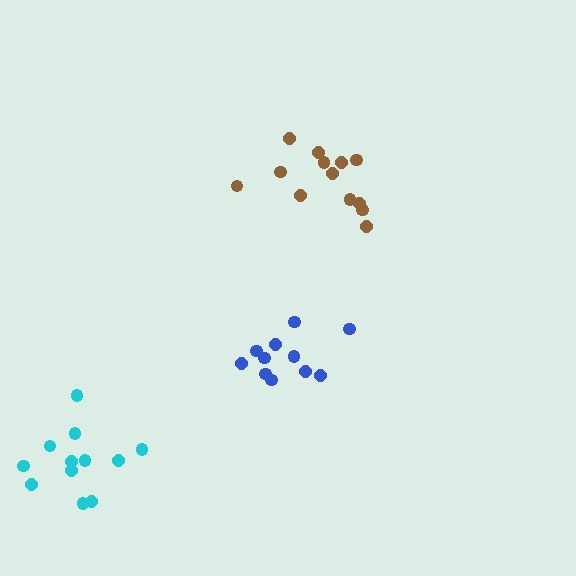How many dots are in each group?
Group 1: 12 dots, Group 2: 11 dots, Group 3: 13 dots (36 total).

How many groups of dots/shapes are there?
There are 3 groups.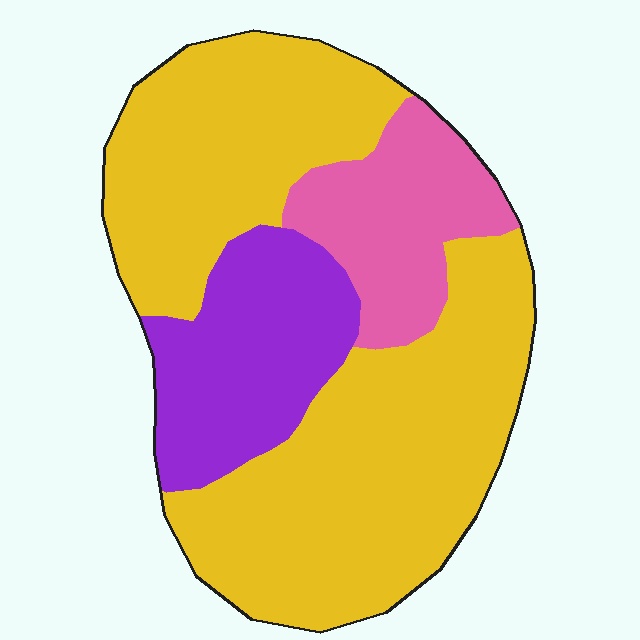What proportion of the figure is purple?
Purple covers 19% of the figure.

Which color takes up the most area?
Yellow, at roughly 65%.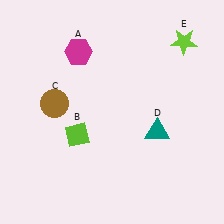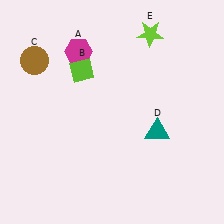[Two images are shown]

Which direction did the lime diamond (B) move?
The lime diamond (B) moved up.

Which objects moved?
The objects that moved are: the lime diamond (B), the brown circle (C), the lime star (E).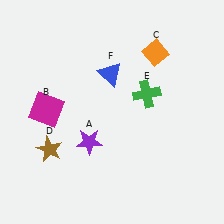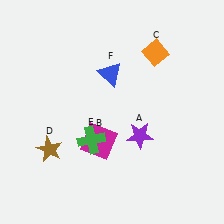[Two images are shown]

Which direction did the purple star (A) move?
The purple star (A) moved right.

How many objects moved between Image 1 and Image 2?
3 objects moved between the two images.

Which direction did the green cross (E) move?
The green cross (E) moved left.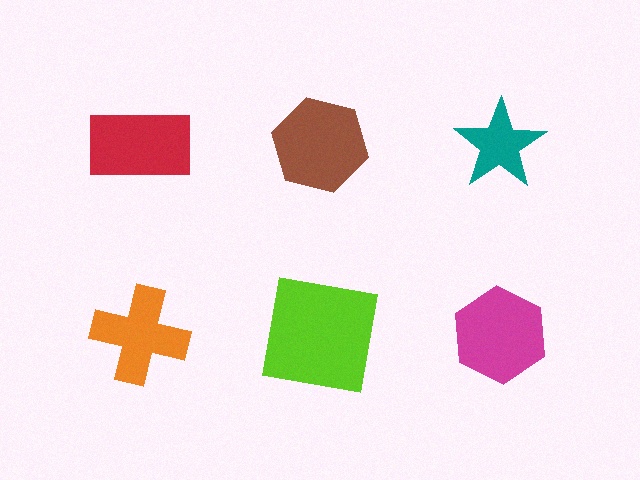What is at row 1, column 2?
A brown hexagon.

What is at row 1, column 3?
A teal star.